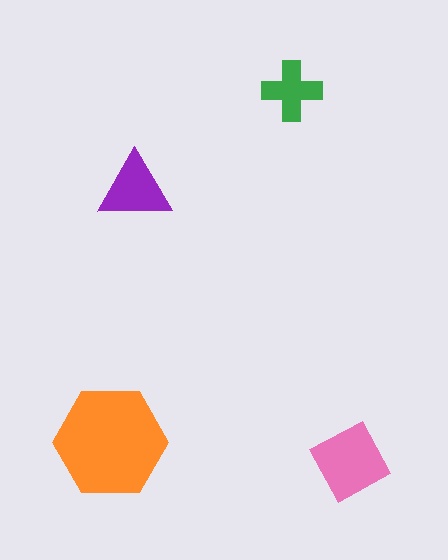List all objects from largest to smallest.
The orange hexagon, the pink square, the purple triangle, the green cross.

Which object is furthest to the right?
The pink square is rightmost.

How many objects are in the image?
There are 4 objects in the image.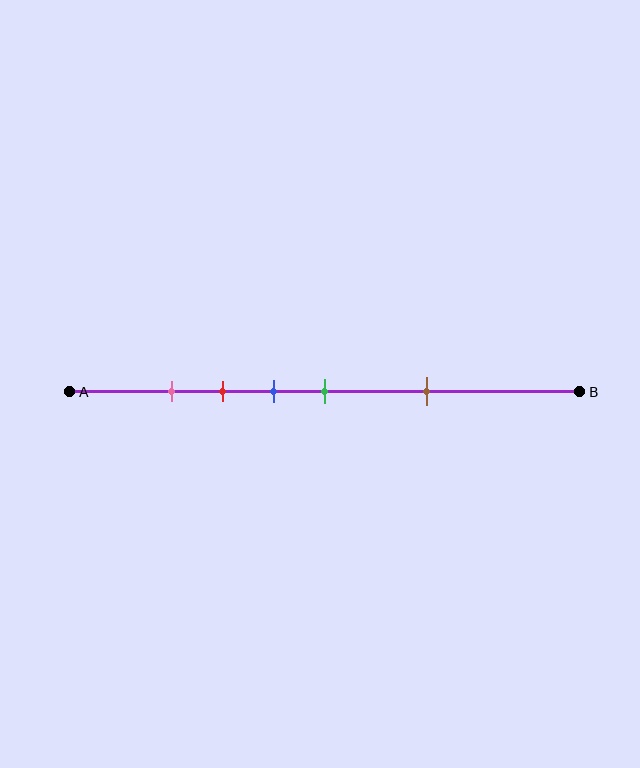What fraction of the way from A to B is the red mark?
The red mark is approximately 30% (0.3) of the way from A to B.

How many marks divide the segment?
There are 5 marks dividing the segment.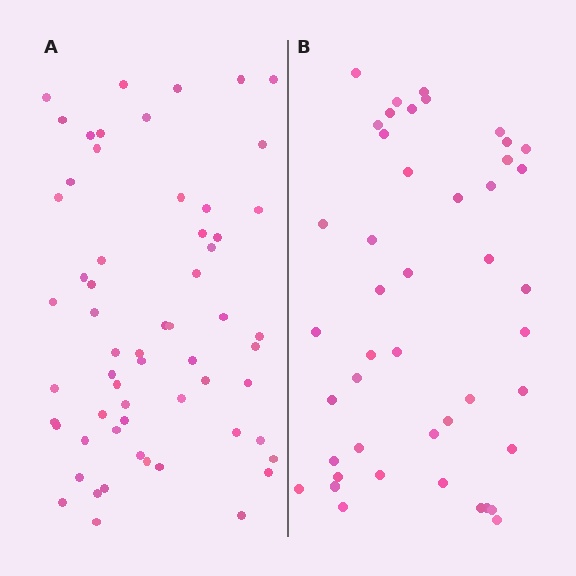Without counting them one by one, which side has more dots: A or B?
Region A (the left region) has more dots.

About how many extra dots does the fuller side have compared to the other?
Region A has approximately 15 more dots than region B.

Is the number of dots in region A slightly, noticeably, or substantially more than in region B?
Region A has noticeably more, but not dramatically so. The ratio is roughly 1.3 to 1.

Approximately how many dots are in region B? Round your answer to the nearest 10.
About 40 dots. (The exact count is 45, which rounds to 40.)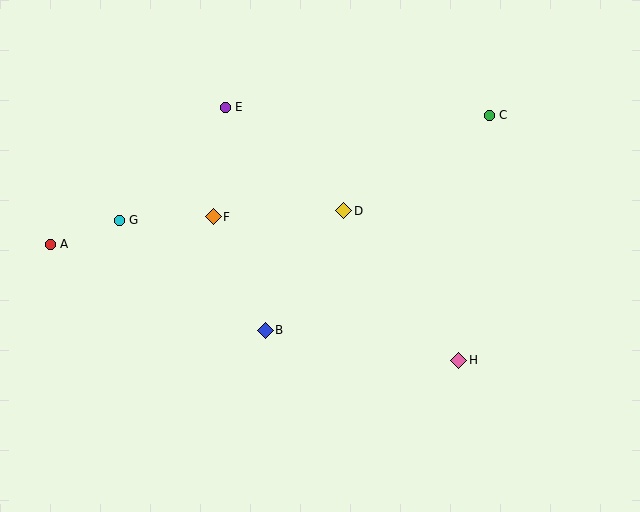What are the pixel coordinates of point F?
Point F is at (213, 217).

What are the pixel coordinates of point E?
Point E is at (225, 107).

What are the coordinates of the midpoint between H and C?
The midpoint between H and C is at (474, 238).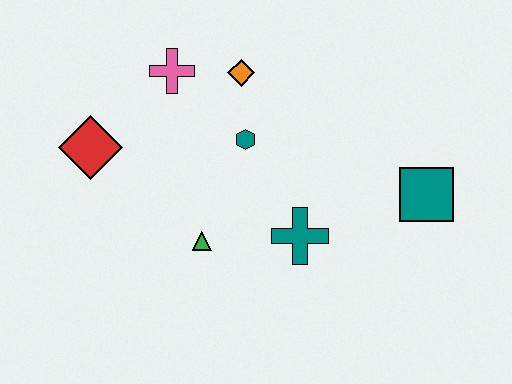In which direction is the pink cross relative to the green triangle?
The pink cross is above the green triangle.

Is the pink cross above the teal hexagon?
Yes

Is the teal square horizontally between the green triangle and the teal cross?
No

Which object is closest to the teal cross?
The green triangle is closest to the teal cross.